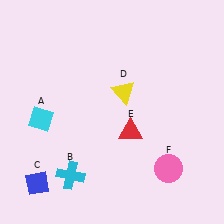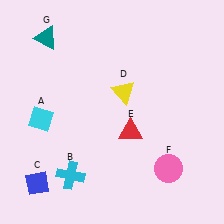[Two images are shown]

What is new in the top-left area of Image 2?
A teal triangle (G) was added in the top-left area of Image 2.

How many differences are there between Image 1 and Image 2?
There is 1 difference between the two images.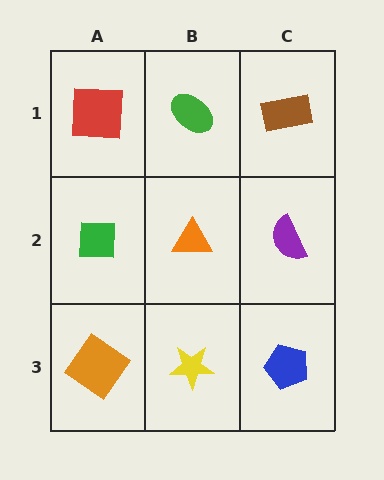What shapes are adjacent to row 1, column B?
An orange triangle (row 2, column B), a red square (row 1, column A), a brown rectangle (row 1, column C).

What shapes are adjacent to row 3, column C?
A purple semicircle (row 2, column C), a yellow star (row 3, column B).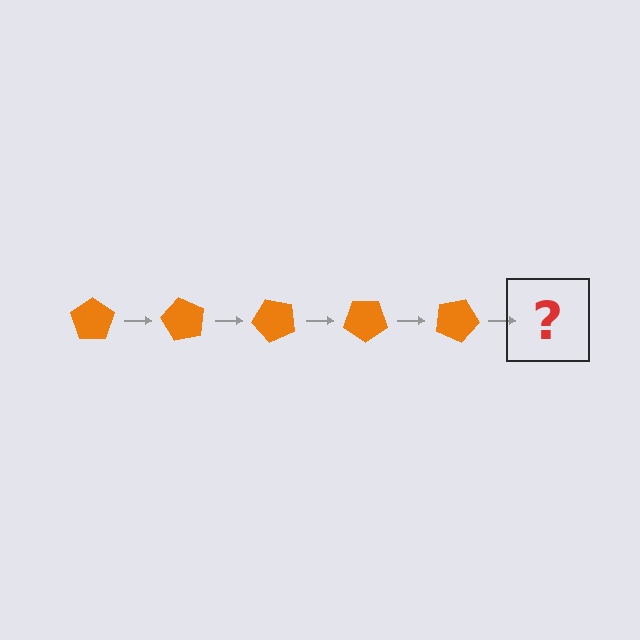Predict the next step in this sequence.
The next step is an orange pentagon rotated 300 degrees.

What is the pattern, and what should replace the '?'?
The pattern is that the pentagon rotates 60 degrees each step. The '?' should be an orange pentagon rotated 300 degrees.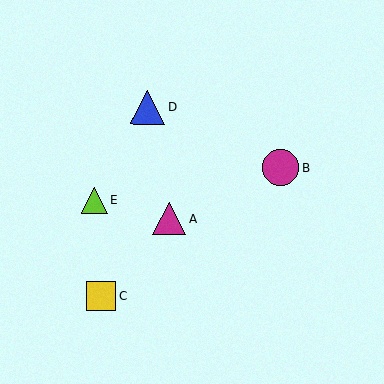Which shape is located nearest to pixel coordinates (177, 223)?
The magenta triangle (labeled A) at (169, 218) is nearest to that location.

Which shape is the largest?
The magenta circle (labeled B) is the largest.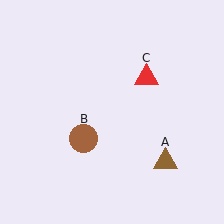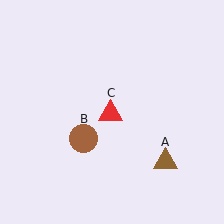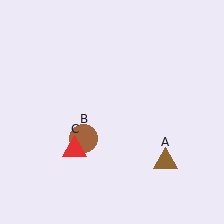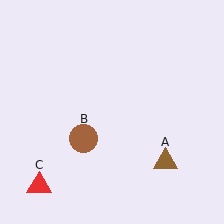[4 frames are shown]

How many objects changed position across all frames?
1 object changed position: red triangle (object C).